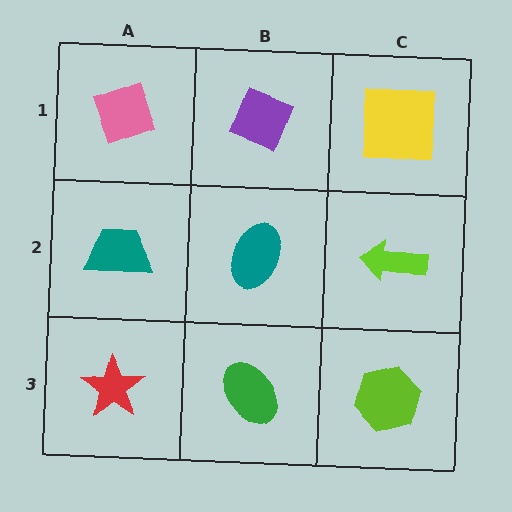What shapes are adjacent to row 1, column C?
A lime arrow (row 2, column C), a purple diamond (row 1, column B).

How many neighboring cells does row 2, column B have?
4.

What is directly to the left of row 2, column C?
A teal ellipse.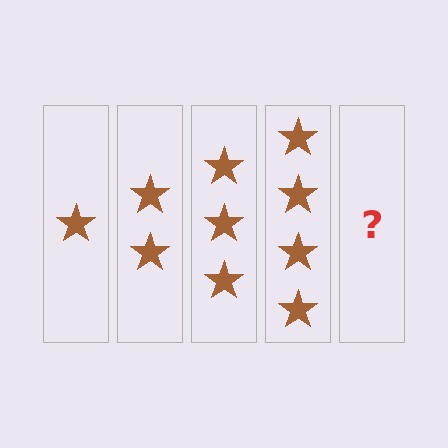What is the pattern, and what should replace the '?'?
The pattern is that each step adds one more star. The '?' should be 5 stars.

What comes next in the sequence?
The next element should be 5 stars.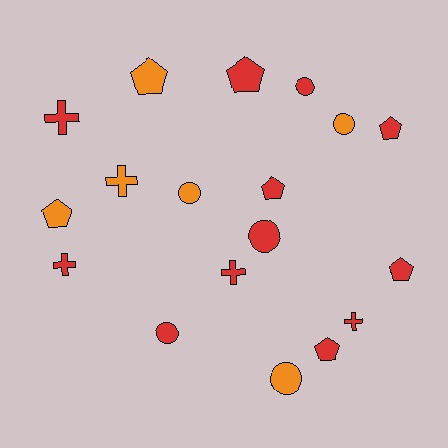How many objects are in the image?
There are 18 objects.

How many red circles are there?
There are 3 red circles.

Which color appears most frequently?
Red, with 12 objects.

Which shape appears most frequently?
Pentagon, with 7 objects.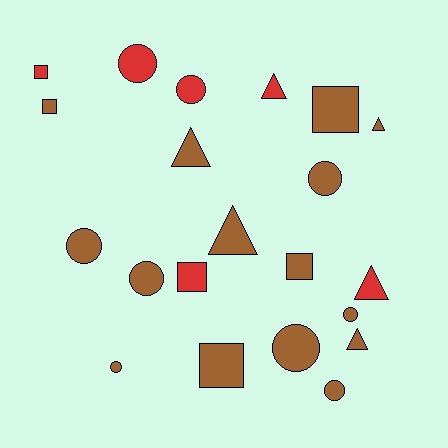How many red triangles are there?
There are 2 red triangles.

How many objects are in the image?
There are 21 objects.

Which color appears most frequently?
Brown, with 15 objects.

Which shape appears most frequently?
Circle, with 9 objects.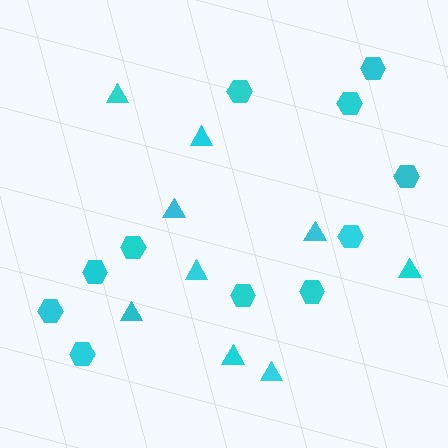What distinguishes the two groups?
There are 2 groups: one group of hexagons (11) and one group of triangles (9).